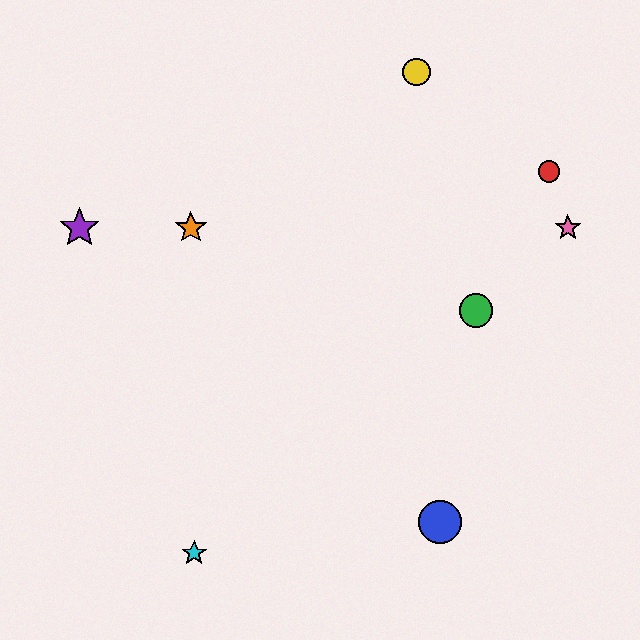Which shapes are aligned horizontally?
The purple star, the orange star, the pink star are aligned horizontally.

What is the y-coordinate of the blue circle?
The blue circle is at y≈522.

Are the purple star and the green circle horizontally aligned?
No, the purple star is at y≈228 and the green circle is at y≈310.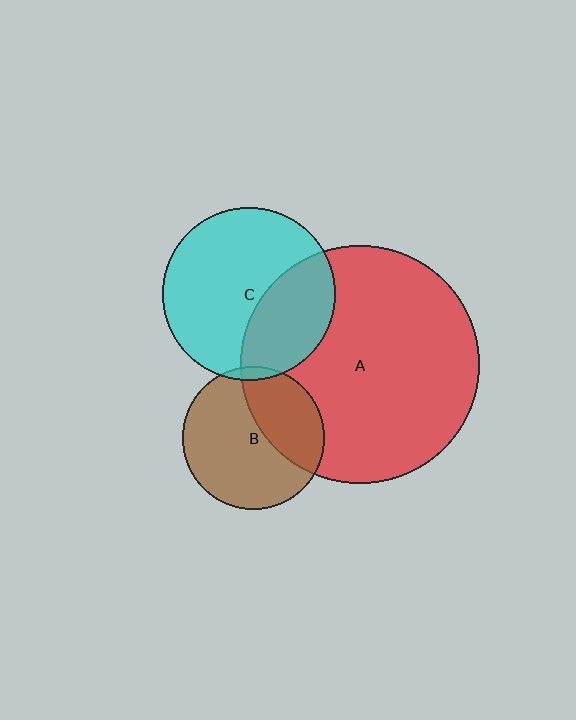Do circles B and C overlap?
Yes.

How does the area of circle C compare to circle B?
Approximately 1.5 times.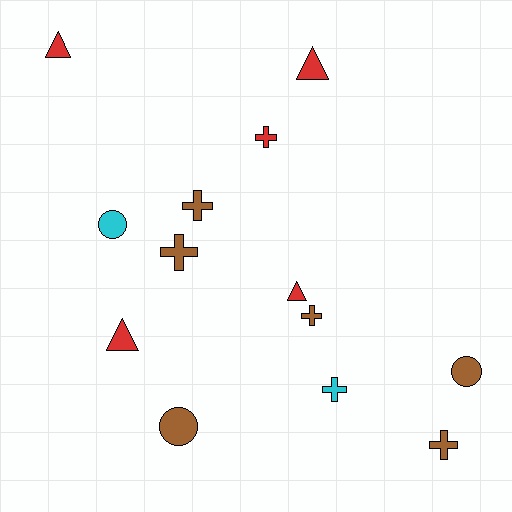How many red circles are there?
There are no red circles.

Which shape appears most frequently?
Cross, with 6 objects.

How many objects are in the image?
There are 13 objects.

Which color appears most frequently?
Brown, with 6 objects.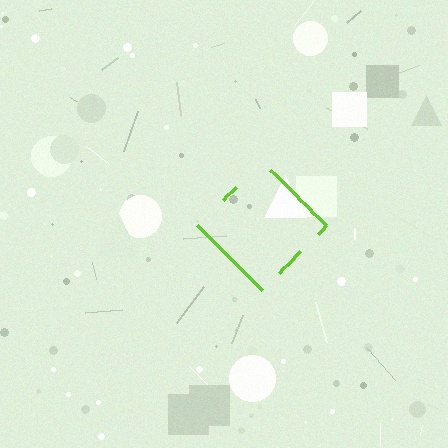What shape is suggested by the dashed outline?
The dashed outline suggests a diamond.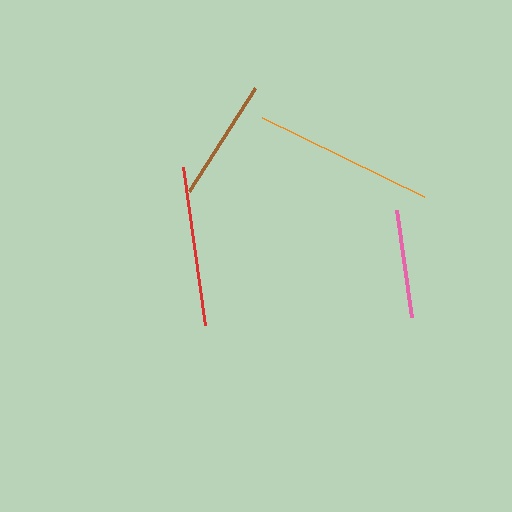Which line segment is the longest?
The orange line is the longest at approximately 181 pixels.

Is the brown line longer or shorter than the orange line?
The orange line is longer than the brown line.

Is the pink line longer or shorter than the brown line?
The brown line is longer than the pink line.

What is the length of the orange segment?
The orange segment is approximately 181 pixels long.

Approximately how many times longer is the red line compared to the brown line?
The red line is approximately 1.3 times the length of the brown line.